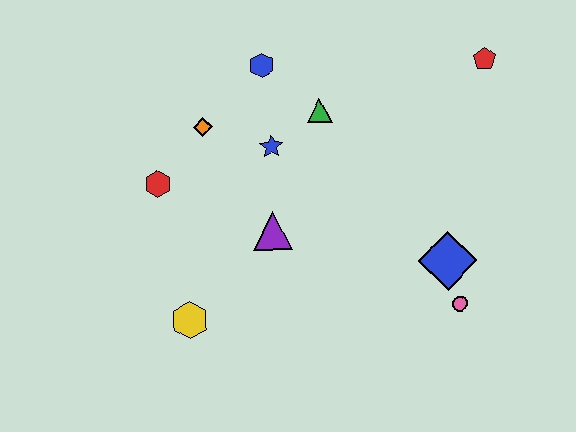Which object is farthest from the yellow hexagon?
The red pentagon is farthest from the yellow hexagon.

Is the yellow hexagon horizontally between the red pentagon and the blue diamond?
No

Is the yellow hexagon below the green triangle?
Yes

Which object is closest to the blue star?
The green triangle is closest to the blue star.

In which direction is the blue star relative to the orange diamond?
The blue star is to the right of the orange diamond.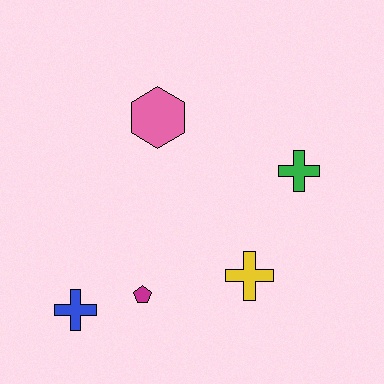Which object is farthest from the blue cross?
The green cross is farthest from the blue cross.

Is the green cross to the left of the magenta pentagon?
No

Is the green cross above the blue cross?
Yes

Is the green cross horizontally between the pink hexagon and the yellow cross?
No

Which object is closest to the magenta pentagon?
The blue cross is closest to the magenta pentagon.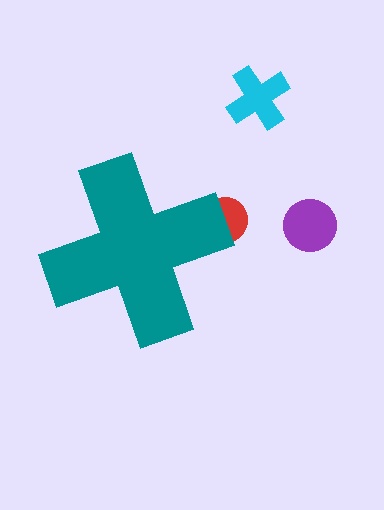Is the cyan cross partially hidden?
No, the cyan cross is fully visible.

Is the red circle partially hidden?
Yes, the red circle is partially hidden behind the teal cross.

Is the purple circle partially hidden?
No, the purple circle is fully visible.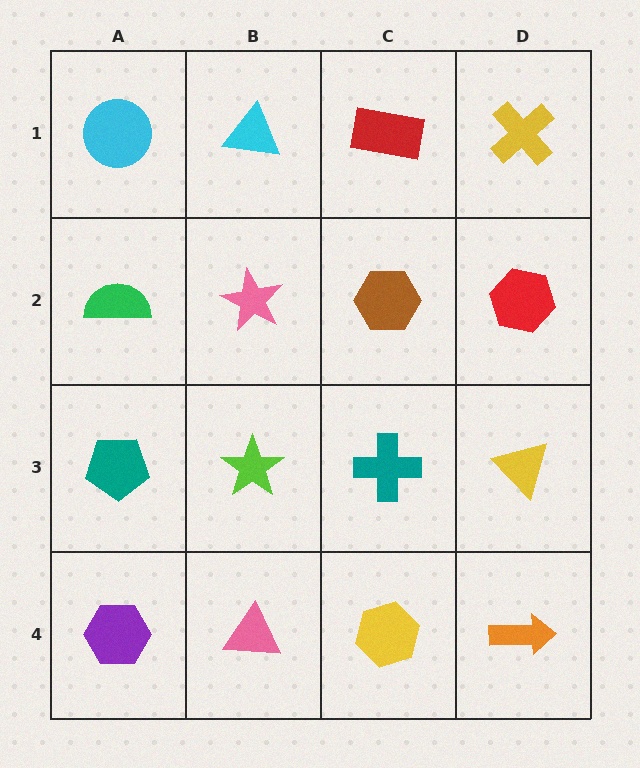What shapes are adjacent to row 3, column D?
A red hexagon (row 2, column D), an orange arrow (row 4, column D), a teal cross (row 3, column C).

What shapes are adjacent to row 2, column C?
A red rectangle (row 1, column C), a teal cross (row 3, column C), a pink star (row 2, column B), a red hexagon (row 2, column D).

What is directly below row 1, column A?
A green semicircle.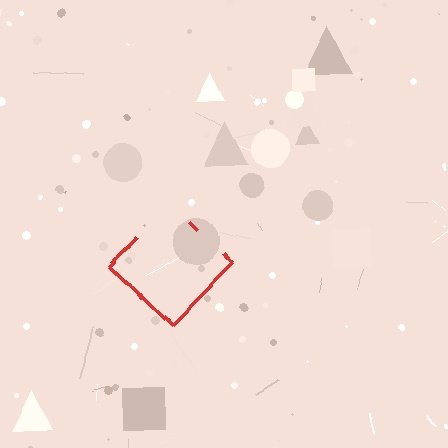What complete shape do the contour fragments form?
The contour fragments form a diamond.